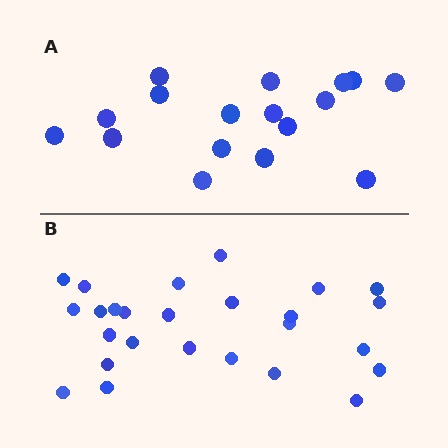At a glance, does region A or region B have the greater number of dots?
Region B (the bottom region) has more dots.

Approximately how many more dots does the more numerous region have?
Region B has roughly 8 or so more dots than region A.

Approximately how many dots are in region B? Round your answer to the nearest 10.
About 30 dots. (The exact count is 26, which rounds to 30.)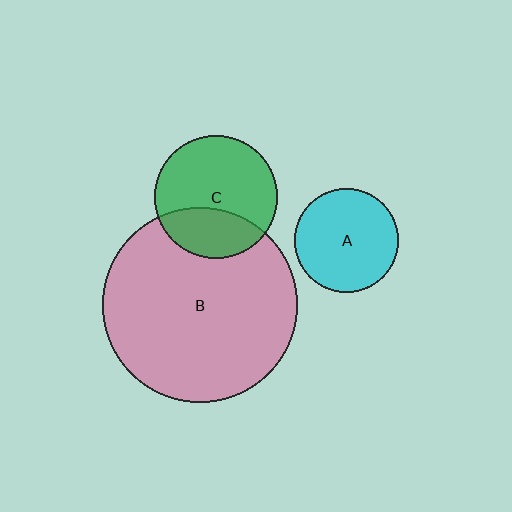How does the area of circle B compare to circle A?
Approximately 3.5 times.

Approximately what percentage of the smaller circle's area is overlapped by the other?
Approximately 35%.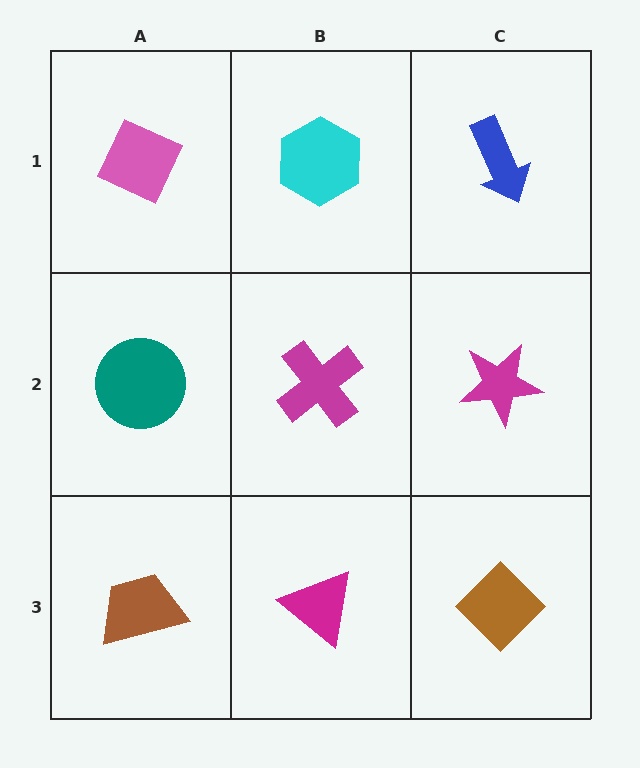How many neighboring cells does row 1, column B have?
3.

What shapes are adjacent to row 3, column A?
A teal circle (row 2, column A), a magenta triangle (row 3, column B).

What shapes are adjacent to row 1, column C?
A magenta star (row 2, column C), a cyan hexagon (row 1, column B).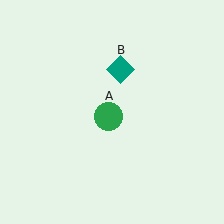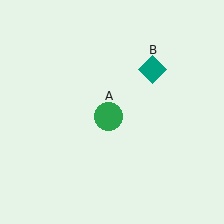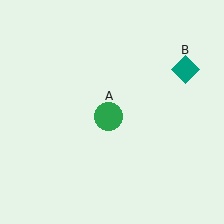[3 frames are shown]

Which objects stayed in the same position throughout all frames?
Green circle (object A) remained stationary.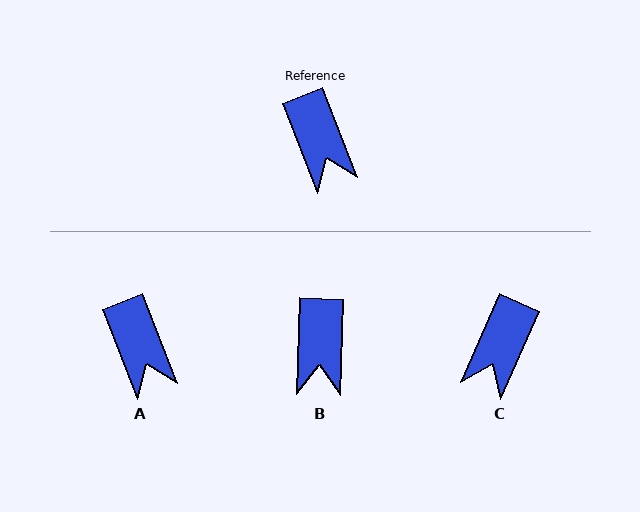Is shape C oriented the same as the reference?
No, it is off by about 45 degrees.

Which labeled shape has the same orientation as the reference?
A.